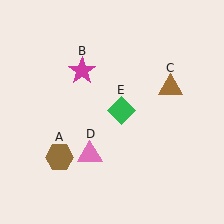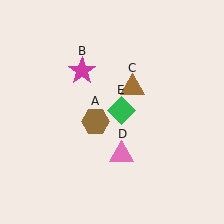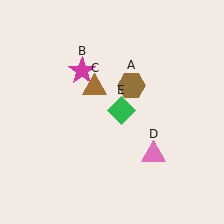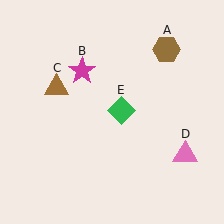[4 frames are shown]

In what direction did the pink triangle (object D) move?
The pink triangle (object D) moved right.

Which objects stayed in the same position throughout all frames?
Magenta star (object B) and green diamond (object E) remained stationary.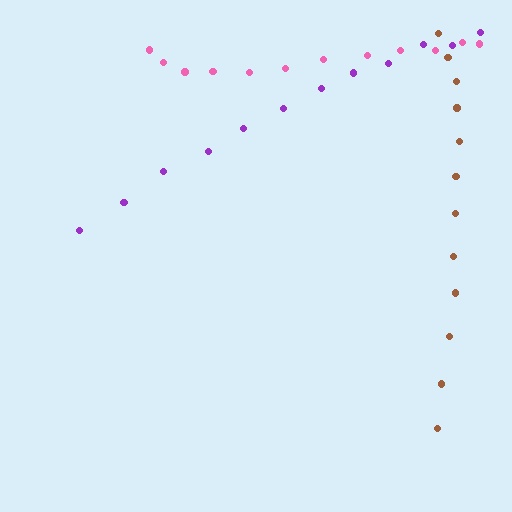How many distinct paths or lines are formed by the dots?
There are 3 distinct paths.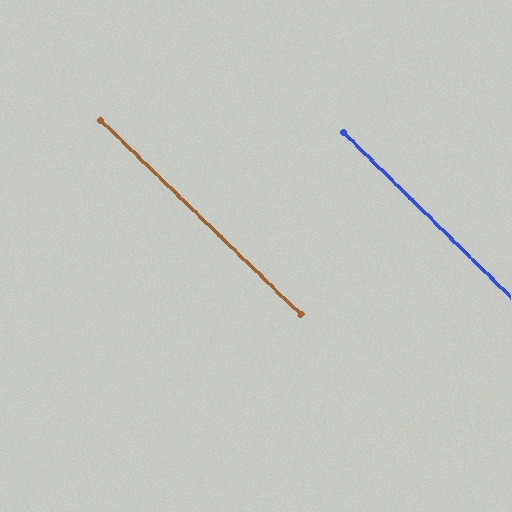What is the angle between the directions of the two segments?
Approximately 0 degrees.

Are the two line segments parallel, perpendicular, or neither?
Parallel — their directions differ by only 0.1°.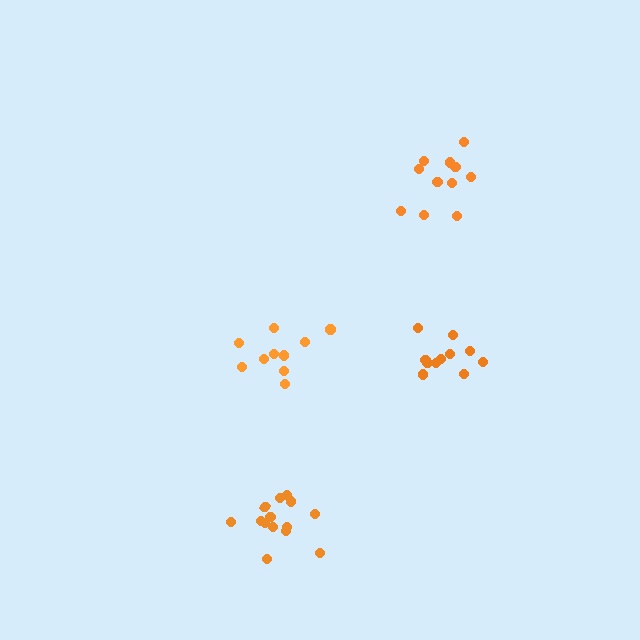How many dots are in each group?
Group 1: 11 dots, Group 2: 11 dots, Group 3: 10 dots, Group 4: 14 dots (46 total).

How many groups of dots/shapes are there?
There are 4 groups.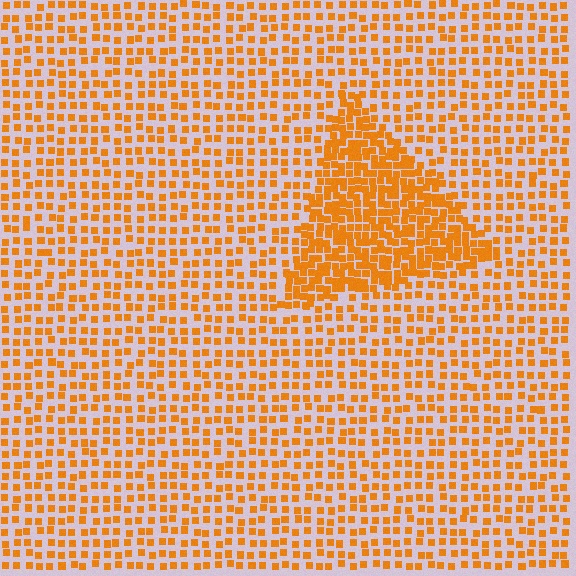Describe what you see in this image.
The image contains small orange elements arranged at two different densities. A triangle-shaped region is visible where the elements are more densely packed than the surrounding area.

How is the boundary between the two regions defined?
The boundary is defined by a change in element density (approximately 2.1x ratio). All elements are the same color, size, and shape.